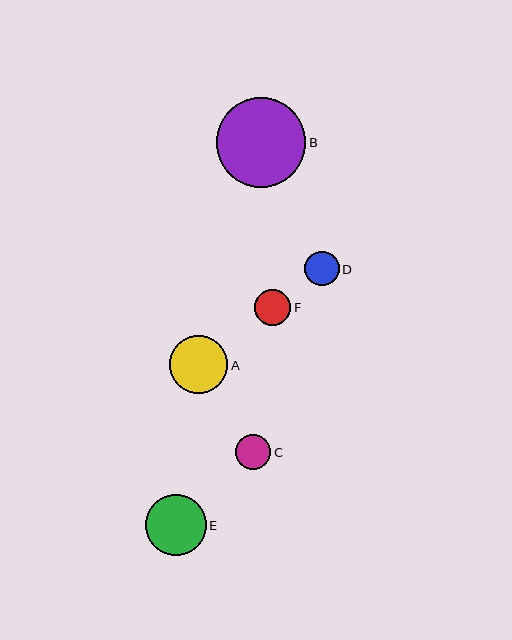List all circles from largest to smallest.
From largest to smallest: B, E, A, F, C, D.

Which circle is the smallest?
Circle D is the smallest with a size of approximately 34 pixels.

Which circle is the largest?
Circle B is the largest with a size of approximately 90 pixels.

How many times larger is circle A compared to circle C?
Circle A is approximately 1.7 times the size of circle C.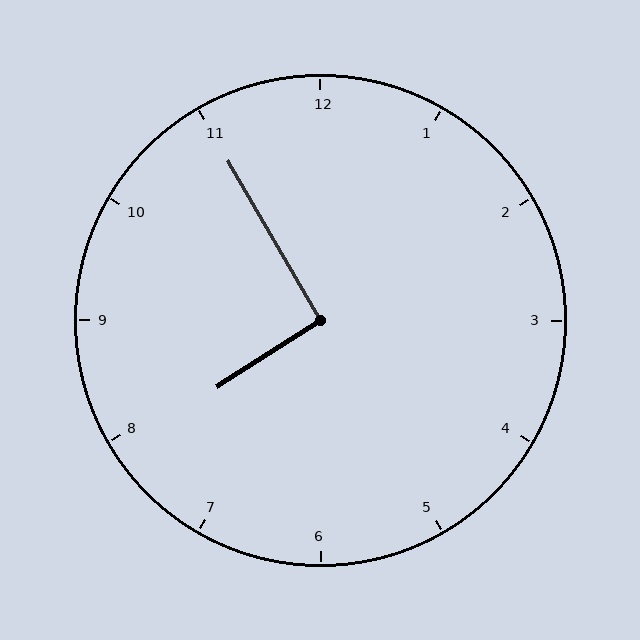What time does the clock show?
7:55.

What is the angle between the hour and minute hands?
Approximately 92 degrees.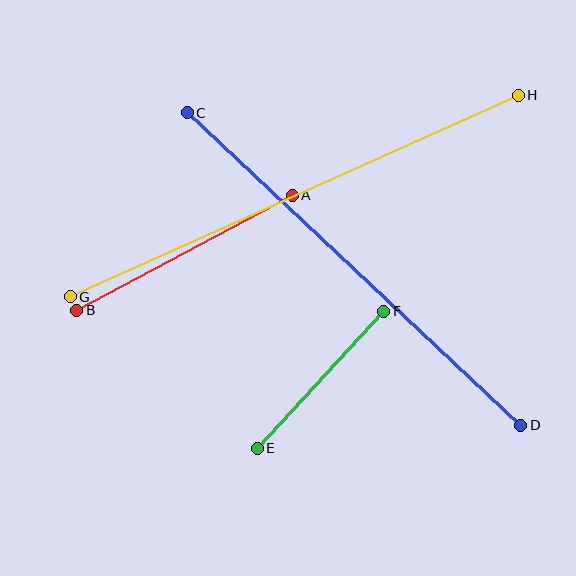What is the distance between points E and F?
The distance is approximately 186 pixels.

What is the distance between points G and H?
The distance is approximately 491 pixels.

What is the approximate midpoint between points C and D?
The midpoint is at approximately (354, 269) pixels.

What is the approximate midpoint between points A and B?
The midpoint is at approximately (184, 253) pixels.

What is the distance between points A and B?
The distance is approximately 244 pixels.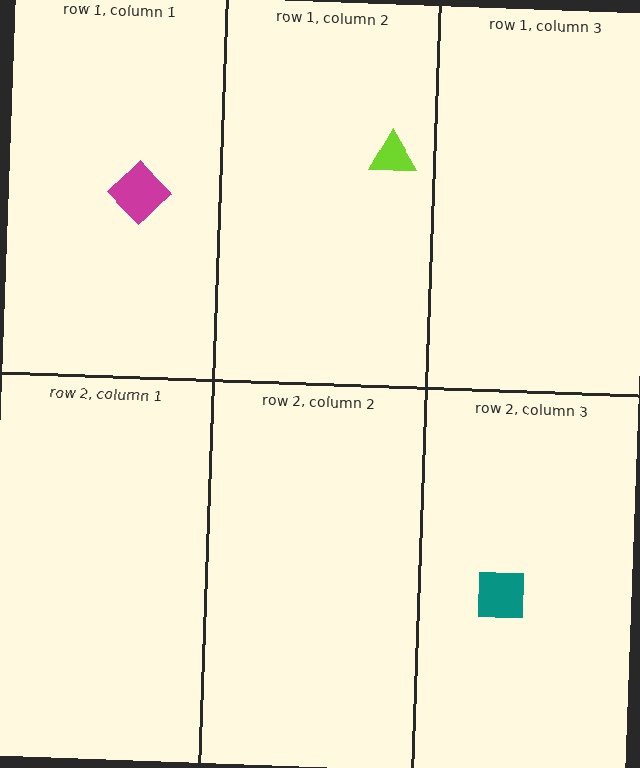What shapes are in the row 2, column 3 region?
The teal square.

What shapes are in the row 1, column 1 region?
The magenta diamond.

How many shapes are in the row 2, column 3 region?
1.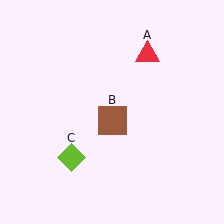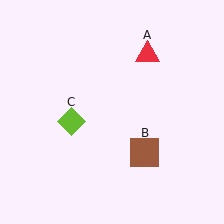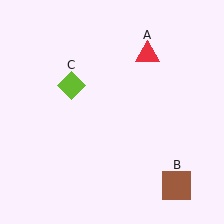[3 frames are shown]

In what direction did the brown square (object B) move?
The brown square (object B) moved down and to the right.